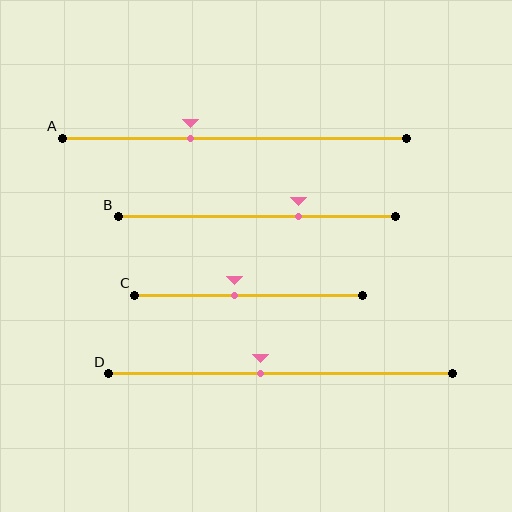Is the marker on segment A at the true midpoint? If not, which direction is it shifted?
No, the marker on segment A is shifted to the left by about 13% of the segment length.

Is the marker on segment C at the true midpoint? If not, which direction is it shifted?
No, the marker on segment C is shifted to the left by about 6% of the segment length.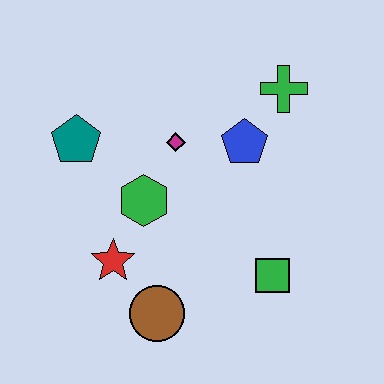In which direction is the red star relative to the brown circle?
The red star is above the brown circle.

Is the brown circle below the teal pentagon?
Yes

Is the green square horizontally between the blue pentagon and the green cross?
Yes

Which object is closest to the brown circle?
The red star is closest to the brown circle.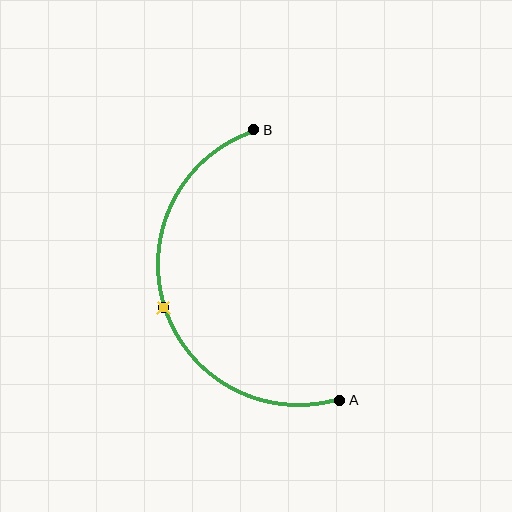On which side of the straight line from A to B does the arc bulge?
The arc bulges to the left of the straight line connecting A and B.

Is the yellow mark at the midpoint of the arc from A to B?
Yes. The yellow mark lies on the arc at equal arc-length from both A and B — it is the arc midpoint.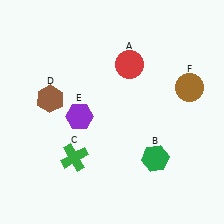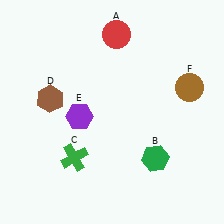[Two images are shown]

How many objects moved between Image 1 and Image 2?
1 object moved between the two images.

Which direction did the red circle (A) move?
The red circle (A) moved up.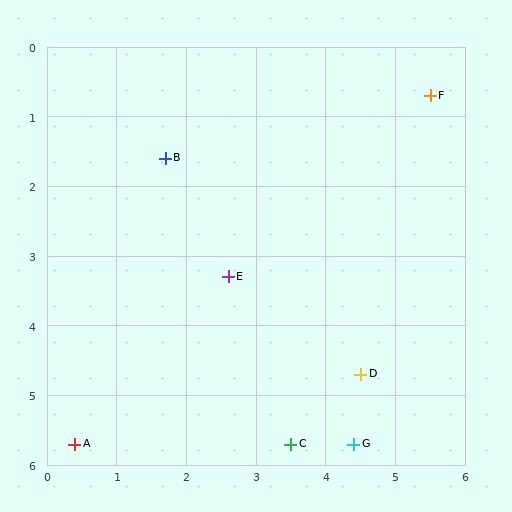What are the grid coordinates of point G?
Point G is at approximately (4.4, 5.7).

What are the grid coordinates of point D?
Point D is at approximately (4.5, 4.7).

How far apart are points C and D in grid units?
Points C and D are about 1.4 grid units apart.